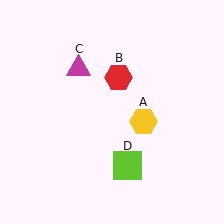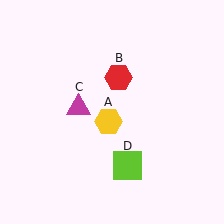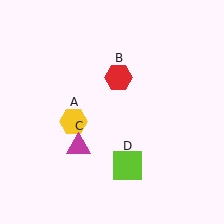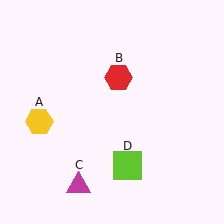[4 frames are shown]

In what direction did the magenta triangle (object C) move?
The magenta triangle (object C) moved down.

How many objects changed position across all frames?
2 objects changed position: yellow hexagon (object A), magenta triangle (object C).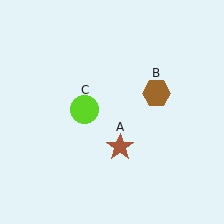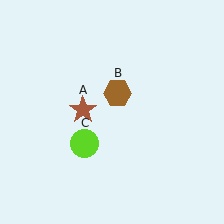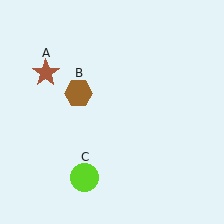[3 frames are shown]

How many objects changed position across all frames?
3 objects changed position: brown star (object A), brown hexagon (object B), lime circle (object C).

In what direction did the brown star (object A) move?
The brown star (object A) moved up and to the left.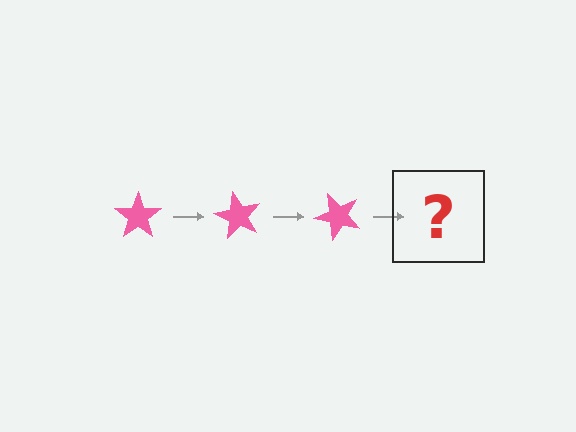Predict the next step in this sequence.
The next step is a pink star rotated 180 degrees.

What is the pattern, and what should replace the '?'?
The pattern is that the star rotates 60 degrees each step. The '?' should be a pink star rotated 180 degrees.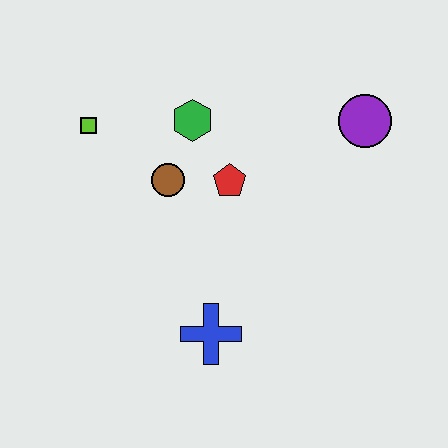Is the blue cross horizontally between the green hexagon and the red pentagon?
Yes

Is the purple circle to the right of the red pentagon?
Yes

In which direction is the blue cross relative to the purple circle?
The blue cross is below the purple circle.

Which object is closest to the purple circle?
The red pentagon is closest to the purple circle.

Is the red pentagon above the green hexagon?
No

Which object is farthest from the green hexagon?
The blue cross is farthest from the green hexagon.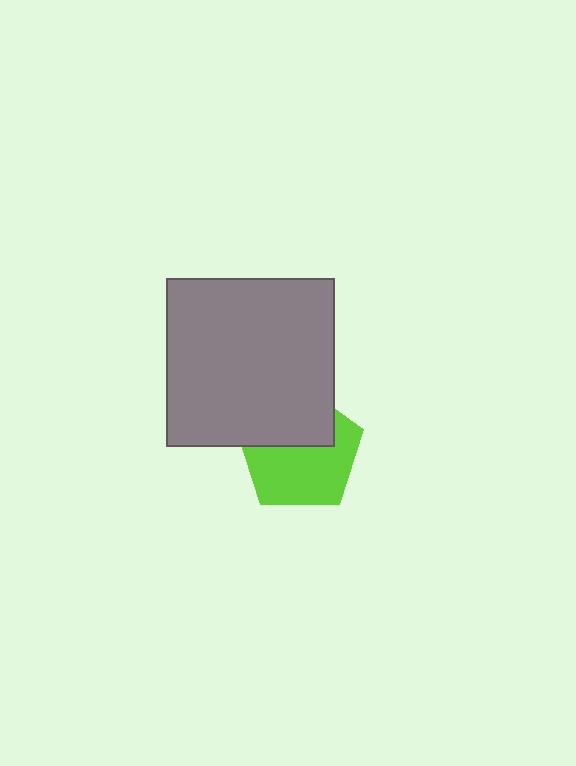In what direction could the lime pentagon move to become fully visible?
The lime pentagon could move down. That would shift it out from behind the gray square entirely.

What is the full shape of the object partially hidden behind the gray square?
The partially hidden object is a lime pentagon.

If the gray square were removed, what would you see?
You would see the complete lime pentagon.